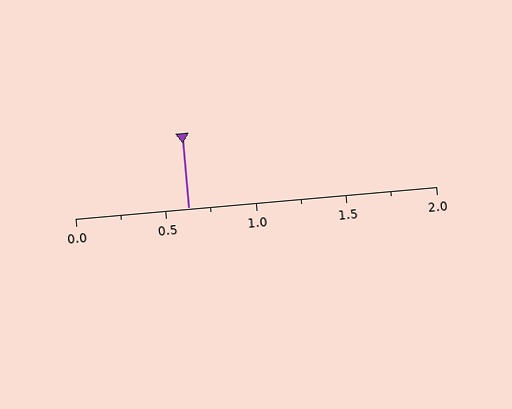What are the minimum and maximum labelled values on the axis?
The axis runs from 0.0 to 2.0.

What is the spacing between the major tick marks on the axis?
The major ticks are spaced 0.5 apart.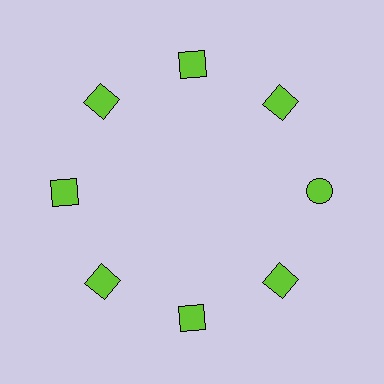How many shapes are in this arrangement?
There are 8 shapes arranged in a ring pattern.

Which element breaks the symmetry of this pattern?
The lime circle at roughly the 3 o'clock position breaks the symmetry. All other shapes are lime squares.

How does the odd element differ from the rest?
It has a different shape: circle instead of square.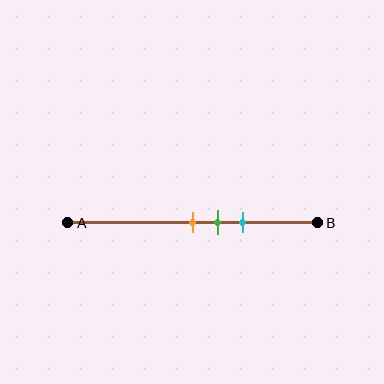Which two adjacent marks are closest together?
The orange and green marks are the closest adjacent pair.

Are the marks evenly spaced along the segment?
Yes, the marks are approximately evenly spaced.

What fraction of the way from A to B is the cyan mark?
The cyan mark is approximately 70% (0.7) of the way from A to B.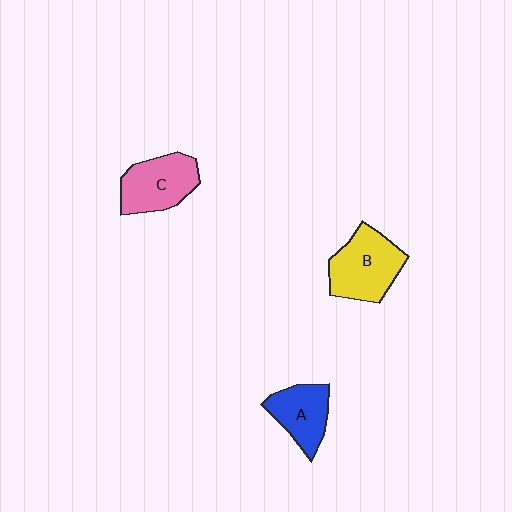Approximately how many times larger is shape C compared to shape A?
Approximately 1.2 times.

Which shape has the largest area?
Shape B (yellow).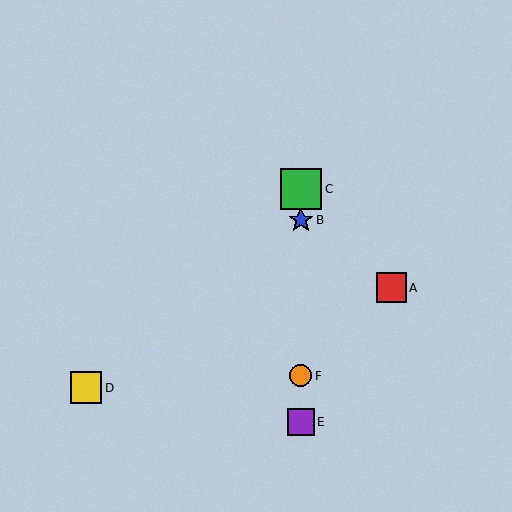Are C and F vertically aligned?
Yes, both are at x≈301.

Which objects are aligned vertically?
Objects B, C, E, F are aligned vertically.